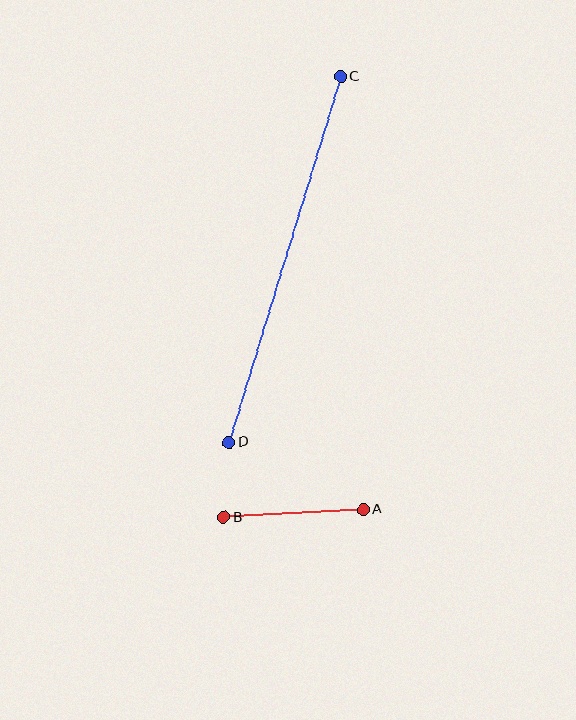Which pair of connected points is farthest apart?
Points C and D are farthest apart.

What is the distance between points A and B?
The distance is approximately 140 pixels.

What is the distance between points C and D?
The distance is approximately 382 pixels.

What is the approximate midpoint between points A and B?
The midpoint is at approximately (293, 513) pixels.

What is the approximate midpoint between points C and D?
The midpoint is at approximately (285, 260) pixels.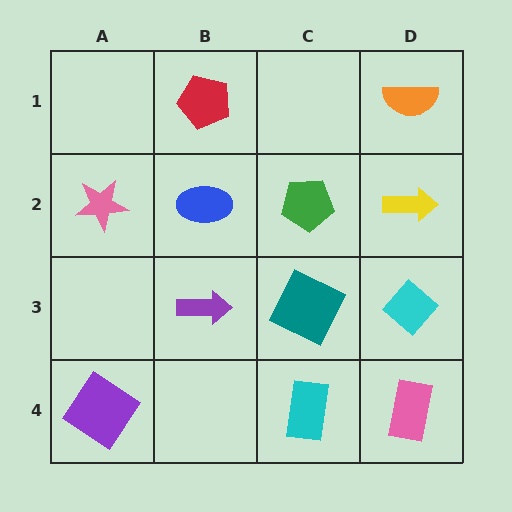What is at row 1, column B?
A red pentagon.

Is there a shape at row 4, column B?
No, that cell is empty.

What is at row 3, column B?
A purple arrow.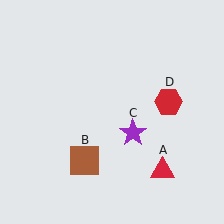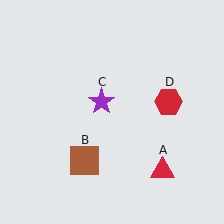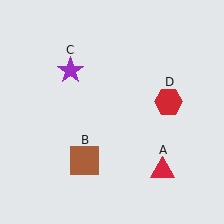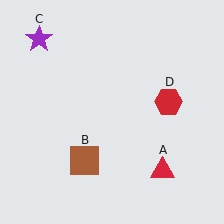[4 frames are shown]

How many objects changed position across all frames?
1 object changed position: purple star (object C).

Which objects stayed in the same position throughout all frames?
Red triangle (object A) and brown square (object B) and red hexagon (object D) remained stationary.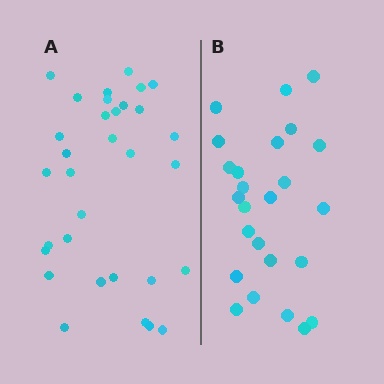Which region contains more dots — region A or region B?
Region A (the left region) has more dots.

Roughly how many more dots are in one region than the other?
Region A has roughly 8 or so more dots than region B.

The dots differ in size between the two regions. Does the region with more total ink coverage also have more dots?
No. Region B has more total ink coverage because its dots are larger, but region A actually contains more individual dots. Total area can be misleading — the number of items is what matters here.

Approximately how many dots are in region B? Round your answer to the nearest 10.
About 20 dots. (The exact count is 25, which rounds to 20.)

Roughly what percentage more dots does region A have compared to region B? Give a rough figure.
About 30% more.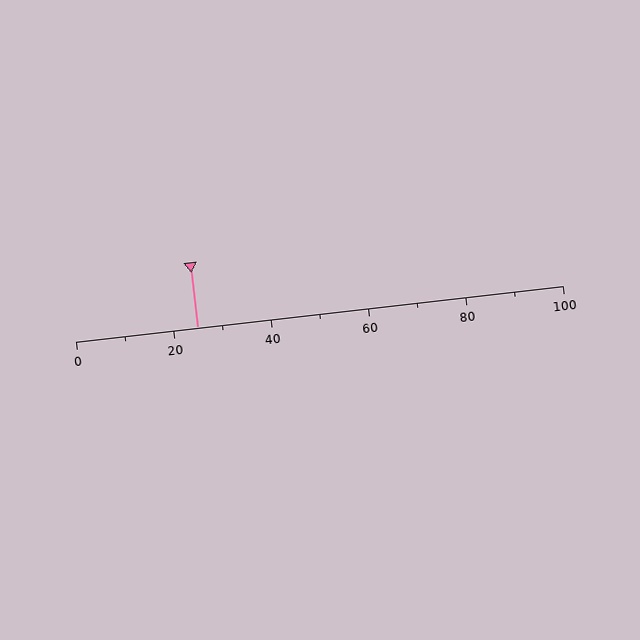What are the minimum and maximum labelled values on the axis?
The axis runs from 0 to 100.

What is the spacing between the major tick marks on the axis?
The major ticks are spaced 20 apart.